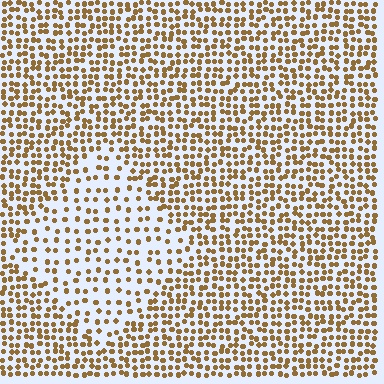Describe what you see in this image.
The image contains small brown elements arranged at two different densities. A diamond-shaped region is visible where the elements are less densely packed than the surrounding area.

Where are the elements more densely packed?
The elements are more densely packed outside the diamond boundary.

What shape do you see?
I see a diamond.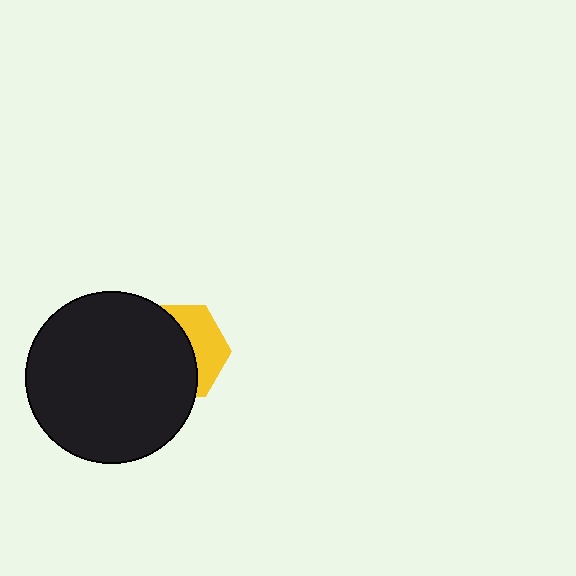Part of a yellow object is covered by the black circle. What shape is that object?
It is a hexagon.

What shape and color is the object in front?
The object in front is a black circle.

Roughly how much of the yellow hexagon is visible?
A small part of it is visible (roughly 38%).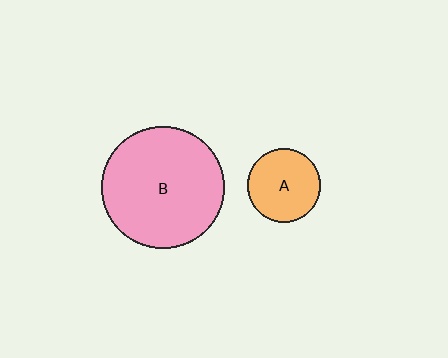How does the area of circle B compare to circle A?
Approximately 2.8 times.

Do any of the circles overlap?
No, none of the circles overlap.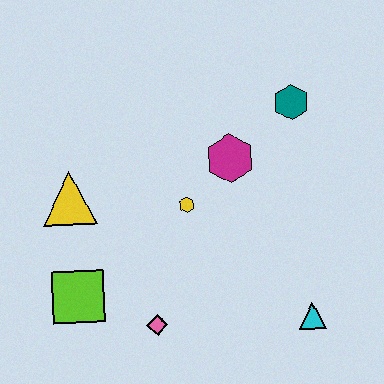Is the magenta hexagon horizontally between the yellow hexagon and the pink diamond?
No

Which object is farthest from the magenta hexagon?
The lime square is farthest from the magenta hexagon.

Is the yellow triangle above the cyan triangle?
Yes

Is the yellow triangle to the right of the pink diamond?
No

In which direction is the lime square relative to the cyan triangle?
The lime square is to the left of the cyan triangle.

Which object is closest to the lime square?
The pink diamond is closest to the lime square.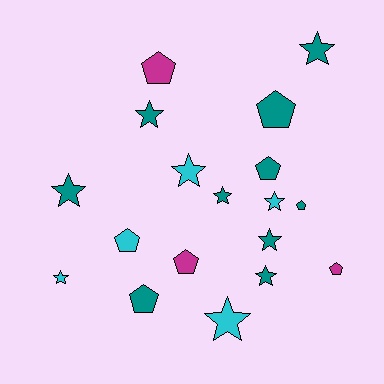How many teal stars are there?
There are 6 teal stars.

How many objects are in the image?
There are 18 objects.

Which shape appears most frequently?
Star, with 10 objects.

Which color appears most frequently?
Teal, with 10 objects.